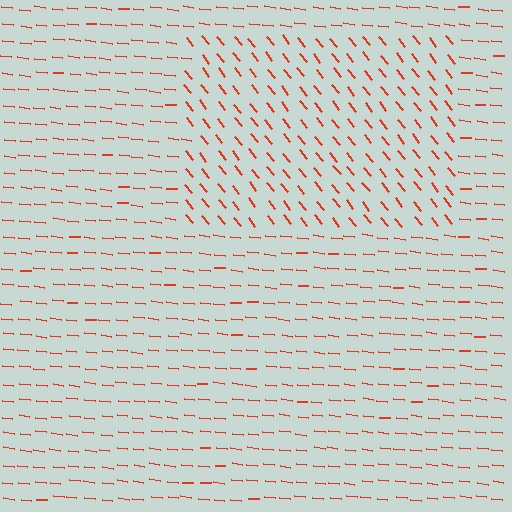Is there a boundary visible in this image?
Yes, there is a texture boundary formed by a change in line orientation.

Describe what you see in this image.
The image is filled with small red line segments. A rectangle region in the image has lines oriented differently from the surrounding lines, creating a visible texture boundary.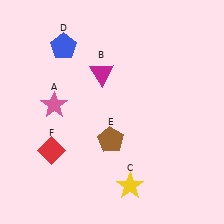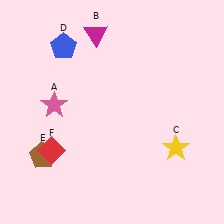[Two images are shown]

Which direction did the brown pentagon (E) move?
The brown pentagon (E) moved left.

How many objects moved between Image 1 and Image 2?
3 objects moved between the two images.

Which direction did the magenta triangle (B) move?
The magenta triangle (B) moved up.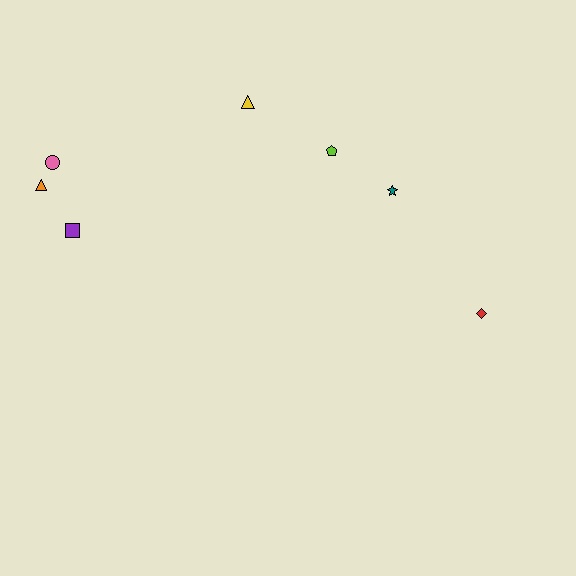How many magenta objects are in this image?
There are no magenta objects.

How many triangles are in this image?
There are 2 triangles.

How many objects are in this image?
There are 7 objects.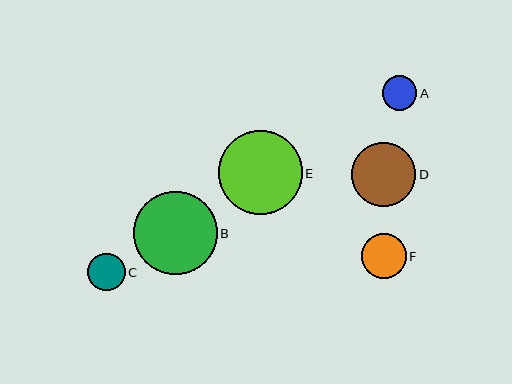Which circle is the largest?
Circle E is the largest with a size of approximately 84 pixels.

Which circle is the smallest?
Circle A is the smallest with a size of approximately 35 pixels.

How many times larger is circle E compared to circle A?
Circle E is approximately 2.4 times the size of circle A.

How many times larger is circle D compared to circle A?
Circle D is approximately 1.8 times the size of circle A.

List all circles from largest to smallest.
From largest to smallest: E, B, D, F, C, A.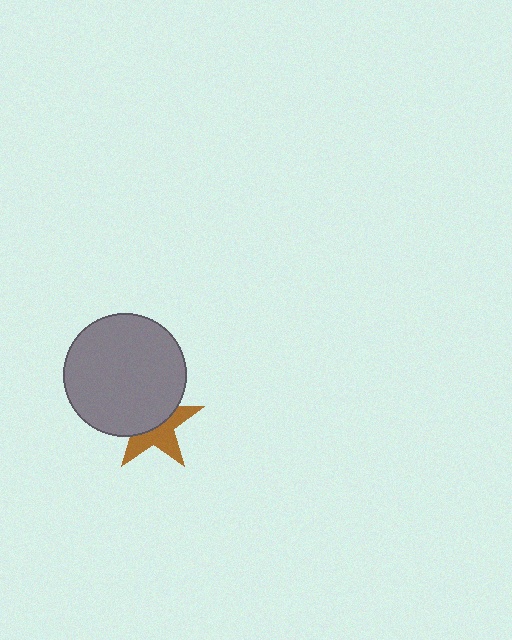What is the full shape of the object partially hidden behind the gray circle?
The partially hidden object is a brown star.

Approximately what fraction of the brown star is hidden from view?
Roughly 53% of the brown star is hidden behind the gray circle.